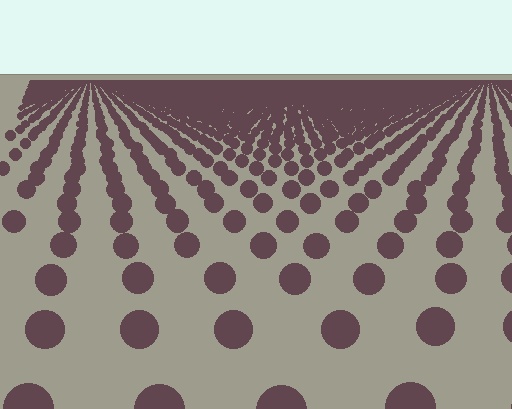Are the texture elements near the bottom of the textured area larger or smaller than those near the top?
Larger. Near the bottom, elements are closer to the viewer and appear at a bigger on-screen size.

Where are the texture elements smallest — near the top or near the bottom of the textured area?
Near the top.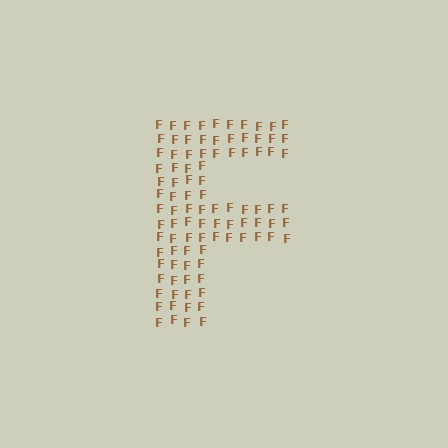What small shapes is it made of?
It is made of small letter F's.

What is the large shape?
The large shape is the letter F.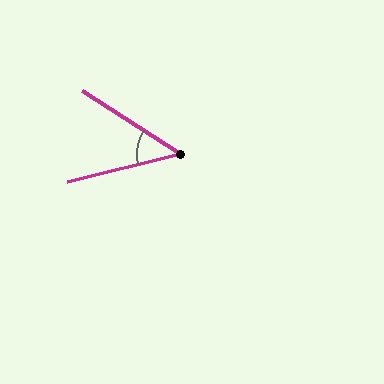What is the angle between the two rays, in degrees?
Approximately 47 degrees.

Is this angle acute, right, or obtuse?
It is acute.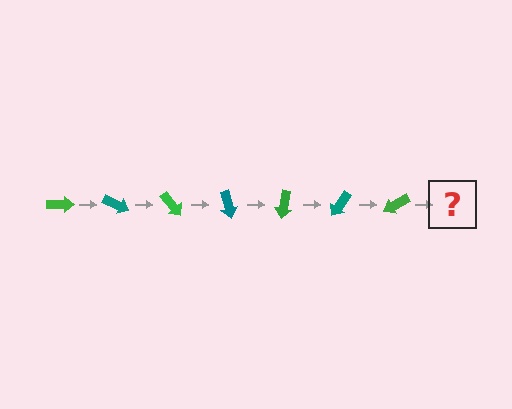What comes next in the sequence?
The next element should be a teal arrow, rotated 175 degrees from the start.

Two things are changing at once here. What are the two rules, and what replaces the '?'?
The two rules are that it rotates 25 degrees each step and the color cycles through green and teal. The '?' should be a teal arrow, rotated 175 degrees from the start.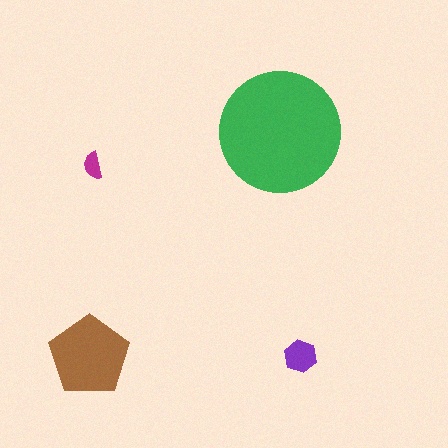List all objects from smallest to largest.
The magenta semicircle, the purple hexagon, the brown pentagon, the green circle.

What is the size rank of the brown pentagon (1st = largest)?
2nd.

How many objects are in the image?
There are 4 objects in the image.